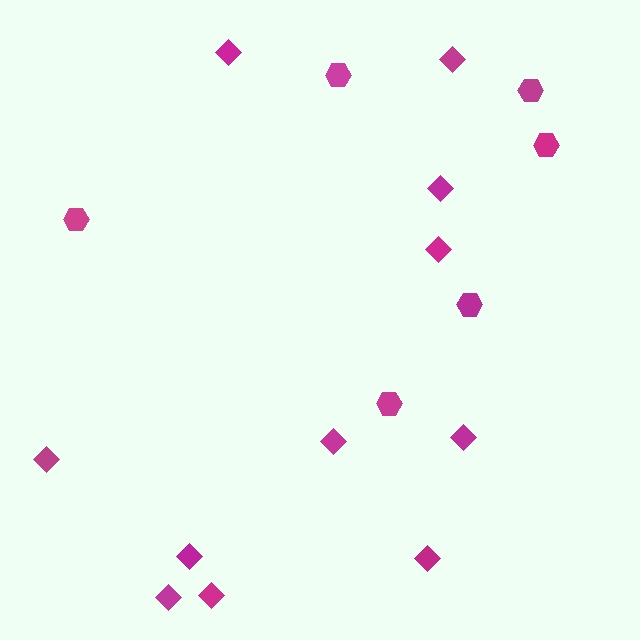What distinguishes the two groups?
There are 2 groups: one group of hexagons (6) and one group of diamonds (11).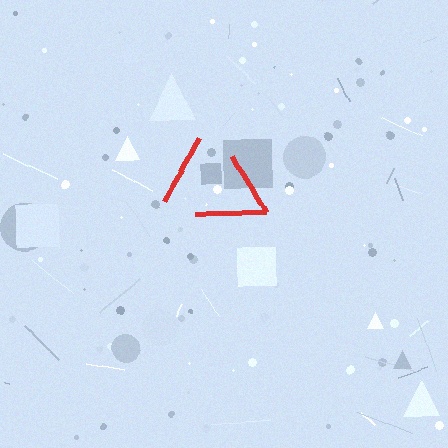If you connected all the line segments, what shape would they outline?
They would outline a triangle.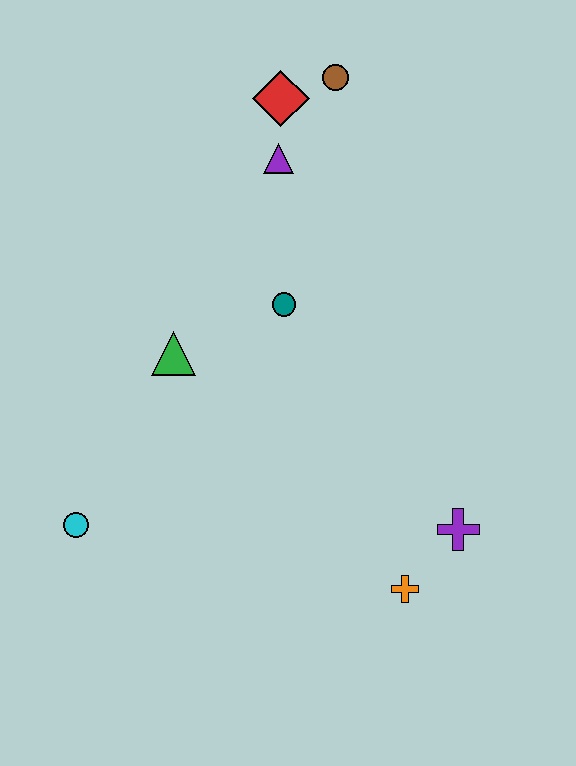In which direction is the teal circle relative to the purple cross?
The teal circle is above the purple cross.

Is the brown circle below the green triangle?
No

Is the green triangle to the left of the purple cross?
Yes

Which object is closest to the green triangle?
The teal circle is closest to the green triangle.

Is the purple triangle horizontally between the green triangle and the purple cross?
Yes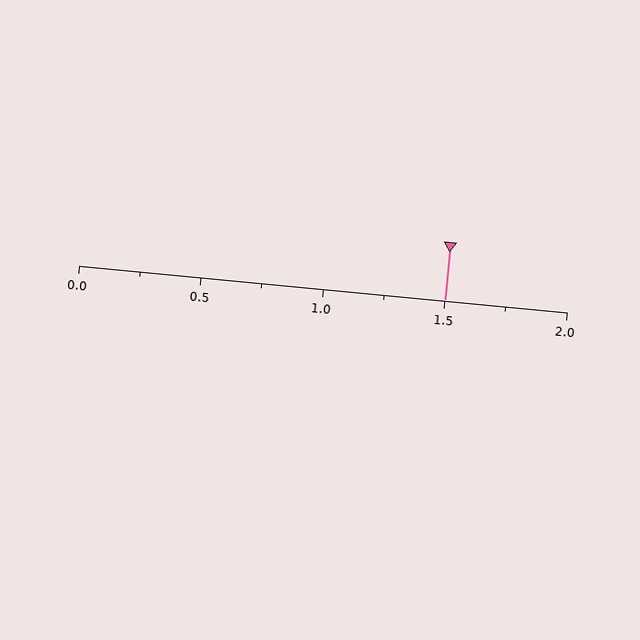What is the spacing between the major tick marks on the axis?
The major ticks are spaced 0.5 apart.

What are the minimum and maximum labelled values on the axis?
The axis runs from 0.0 to 2.0.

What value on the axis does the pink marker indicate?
The marker indicates approximately 1.5.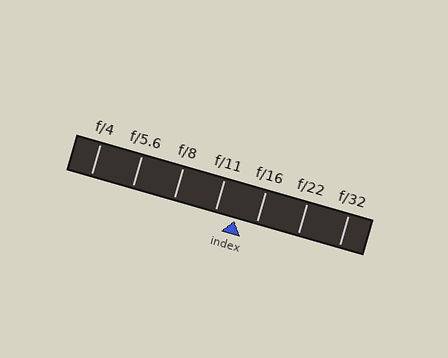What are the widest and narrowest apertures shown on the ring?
The widest aperture shown is f/4 and the narrowest is f/32.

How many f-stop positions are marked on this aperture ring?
There are 7 f-stop positions marked.